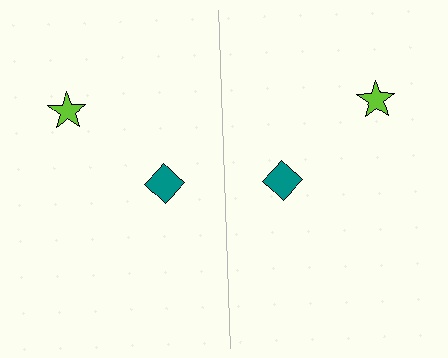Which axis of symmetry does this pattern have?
The pattern has a vertical axis of symmetry running through the center of the image.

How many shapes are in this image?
There are 4 shapes in this image.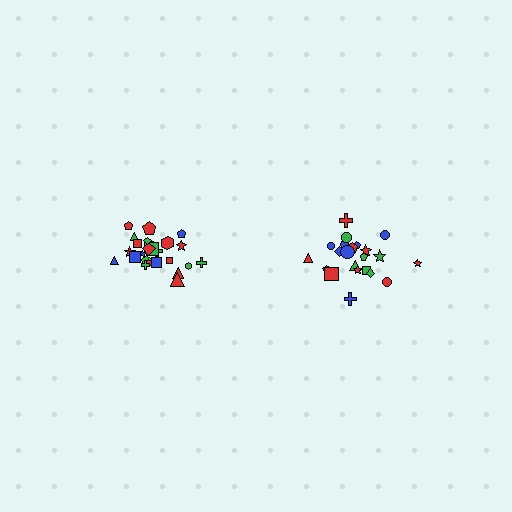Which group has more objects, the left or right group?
The left group.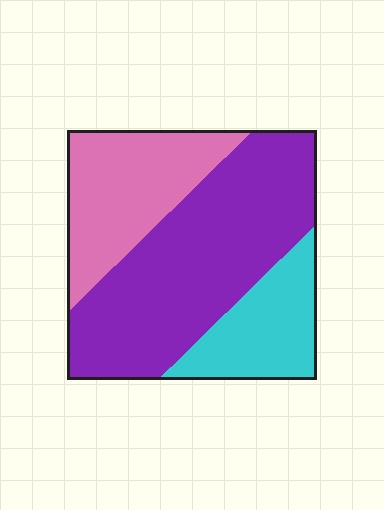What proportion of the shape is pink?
Pink takes up about one quarter (1/4) of the shape.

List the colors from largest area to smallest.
From largest to smallest: purple, pink, cyan.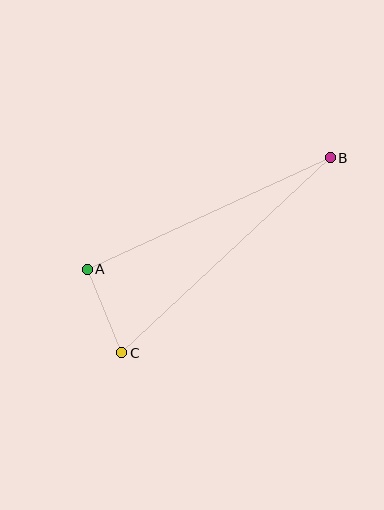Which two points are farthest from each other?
Points B and C are farthest from each other.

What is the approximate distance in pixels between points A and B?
The distance between A and B is approximately 267 pixels.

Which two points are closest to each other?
Points A and C are closest to each other.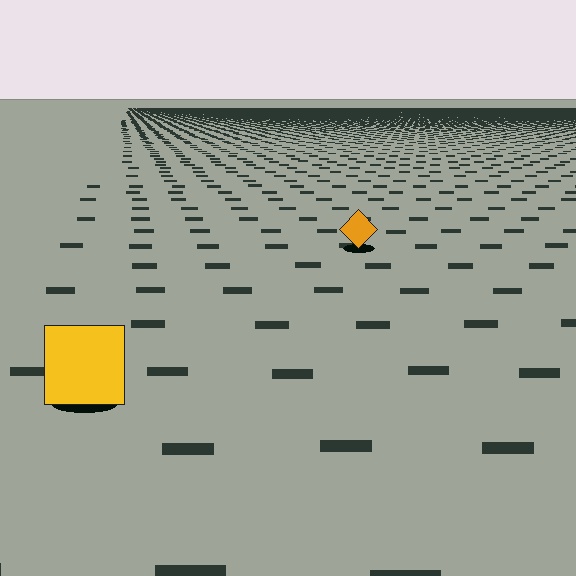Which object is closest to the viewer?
The yellow square is closest. The texture marks near it are larger and more spread out.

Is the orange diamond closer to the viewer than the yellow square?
No. The yellow square is closer — you can tell from the texture gradient: the ground texture is coarser near it.